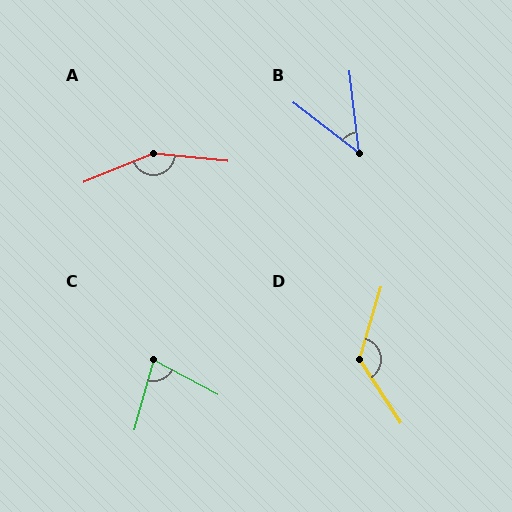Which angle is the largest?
A, at approximately 151 degrees.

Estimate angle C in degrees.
Approximately 78 degrees.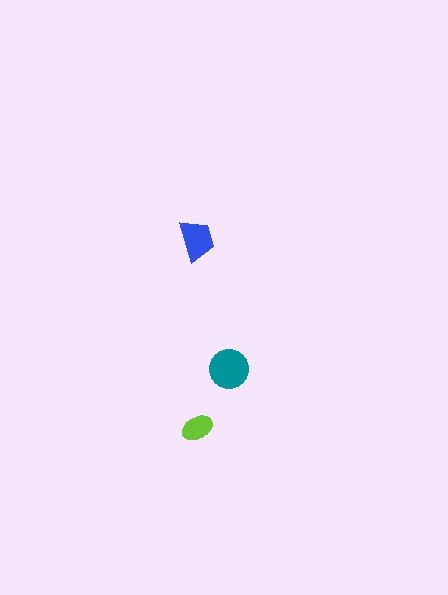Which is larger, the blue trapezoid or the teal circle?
The teal circle.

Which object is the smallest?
The lime ellipse.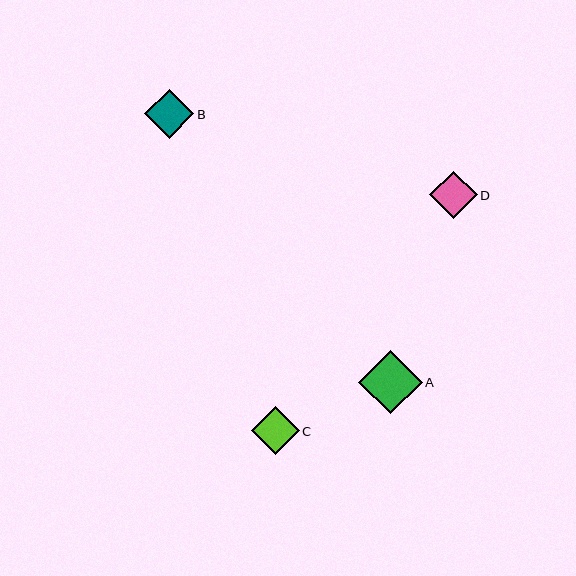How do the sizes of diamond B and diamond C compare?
Diamond B and diamond C are approximately the same size.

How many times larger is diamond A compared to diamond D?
Diamond A is approximately 1.3 times the size of diamond D.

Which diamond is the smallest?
Diamond D is the smallest with a size of approximately 47 pixels.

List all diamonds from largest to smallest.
From largest to smallest: A, B, C, D.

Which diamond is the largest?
Diamond A is the largest with a size of approximately 64 pixels.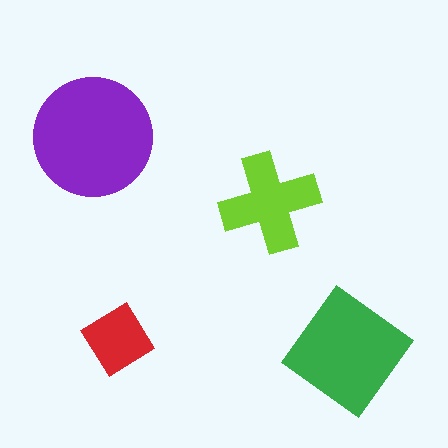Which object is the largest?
The purple circle.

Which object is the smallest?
The red diamond.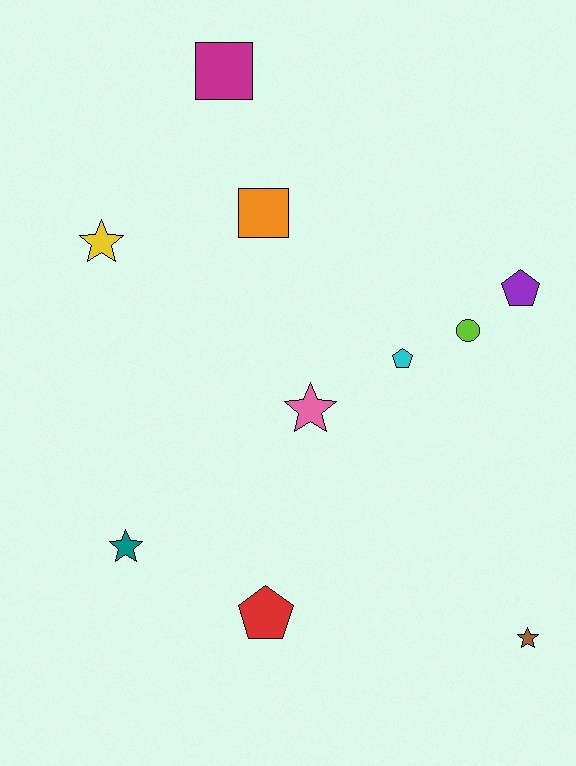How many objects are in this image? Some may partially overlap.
There are 10 objects.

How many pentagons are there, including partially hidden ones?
There are 3 pentagons.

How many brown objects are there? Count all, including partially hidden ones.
There is 1 brown object.